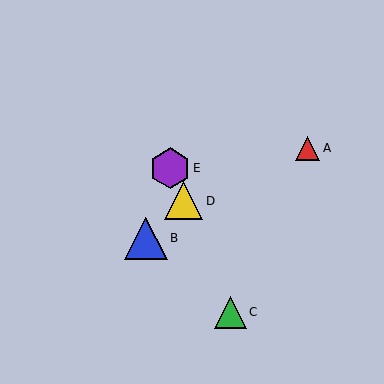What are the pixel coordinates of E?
Object E is at (170, 168).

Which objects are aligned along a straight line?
Objects C, D, E are aligned along a straight line.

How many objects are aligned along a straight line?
3 objects (C, D, E) are aligned along a straight line.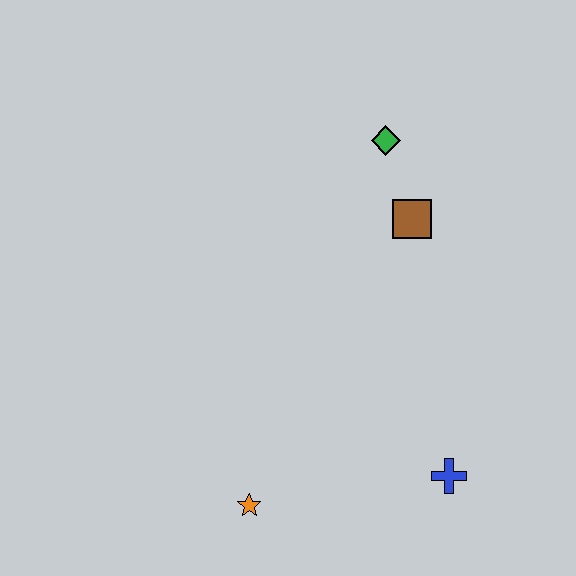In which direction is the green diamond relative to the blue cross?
The green diamond is above the blue cross.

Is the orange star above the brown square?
No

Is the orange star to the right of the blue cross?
No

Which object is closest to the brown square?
The green diamond is closest to the brown square.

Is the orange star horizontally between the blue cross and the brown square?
No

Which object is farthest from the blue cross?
The green diamond is farthest from the blue cross.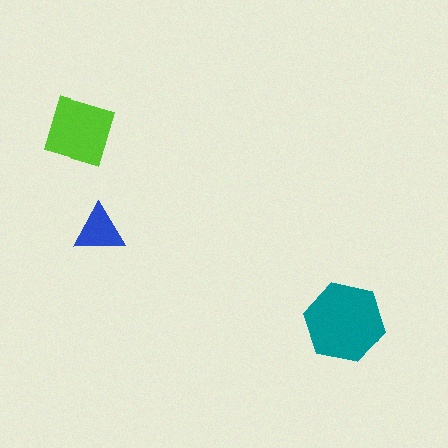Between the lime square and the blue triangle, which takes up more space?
The lime square.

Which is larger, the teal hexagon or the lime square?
The teal hexagon.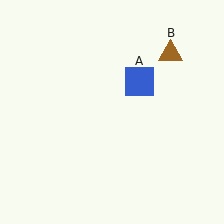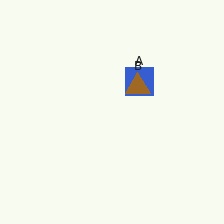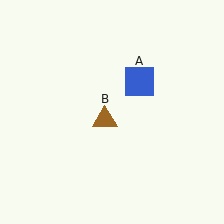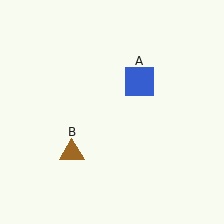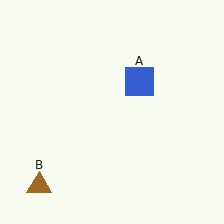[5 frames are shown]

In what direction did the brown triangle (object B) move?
The brown triangle (object B) moved down and to the left.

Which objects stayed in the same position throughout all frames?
Blue square (object A) remained stationary.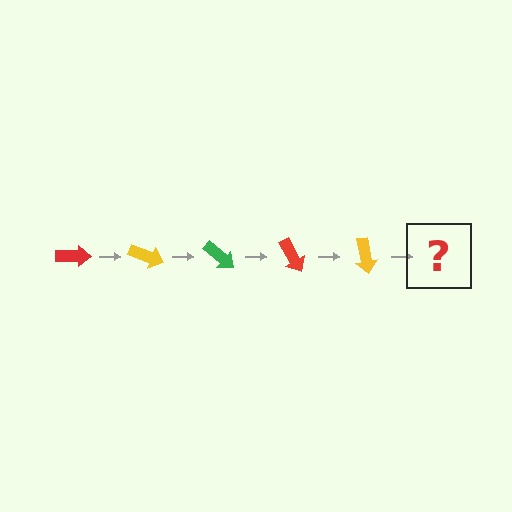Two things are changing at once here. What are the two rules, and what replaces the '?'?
The two rules are that it rotates 20 degrees each step and the color cycles through red, yellow, and green. The '?' should be a green arrow, rotated 100 degrees from the start.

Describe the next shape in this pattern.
It should be a green arrow, rotated 100 degrees from the start.